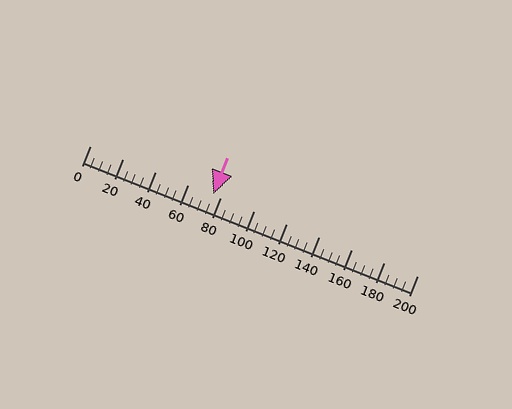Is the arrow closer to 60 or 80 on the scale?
The arrow is closer to 80.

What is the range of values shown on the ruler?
The ruler shows values from 0 to 200.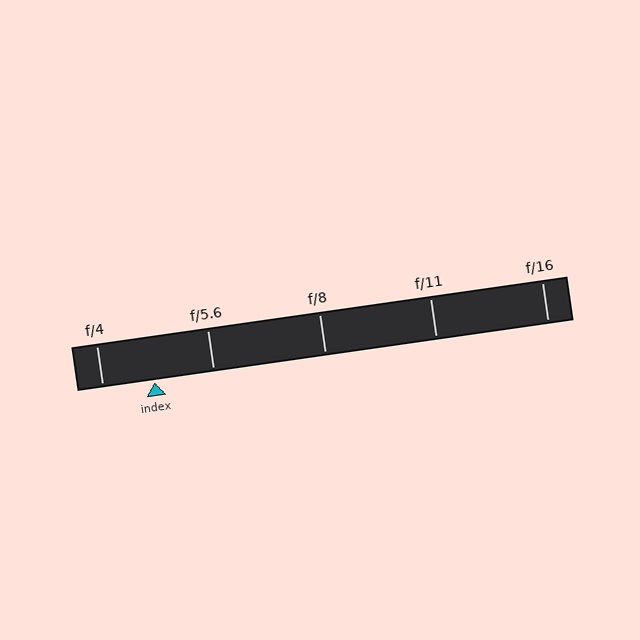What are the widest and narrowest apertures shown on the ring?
The widest aperture shown is f/4 and the narrowest is f/16.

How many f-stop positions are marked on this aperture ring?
There are 5 f-stop positions marked.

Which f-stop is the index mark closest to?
The index mark is closest to f/4.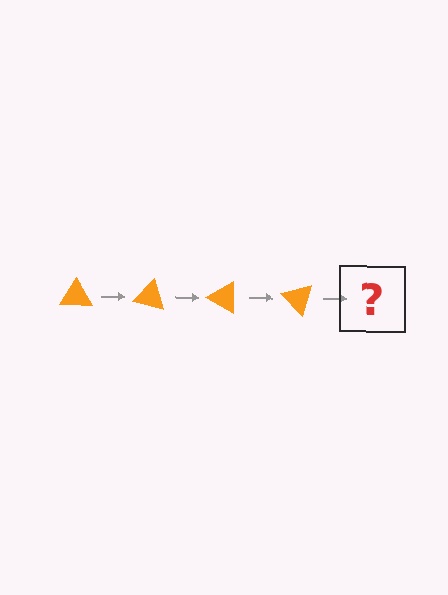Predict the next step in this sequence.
The next step is an orange triangle rotated 60 degrees.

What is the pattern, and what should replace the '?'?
The pattern is that the triangle rotates 15 degrees each step. The '?' should be an orange triangle rotated 60 degrees.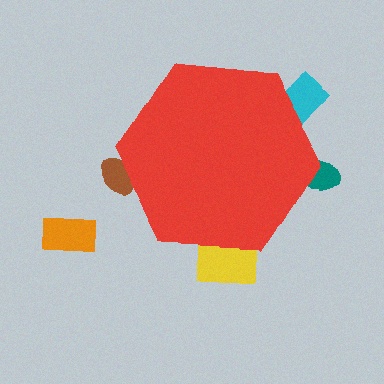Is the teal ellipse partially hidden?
Yes, the teal ellipse is partially hidden behind the red hexagon.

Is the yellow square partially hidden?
Yes, the yellow square is partially hidden behind the red hexagon.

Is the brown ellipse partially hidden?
Yes, the brown ellipse is partially hidden behind the red hexagon.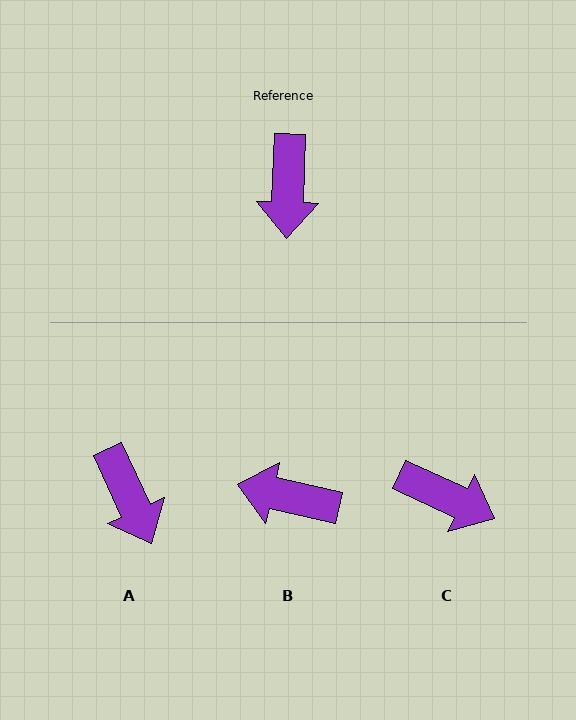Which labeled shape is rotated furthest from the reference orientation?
B, about 101 degrees away.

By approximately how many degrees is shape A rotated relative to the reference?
Approximately 27 degrees counter-clockwise.